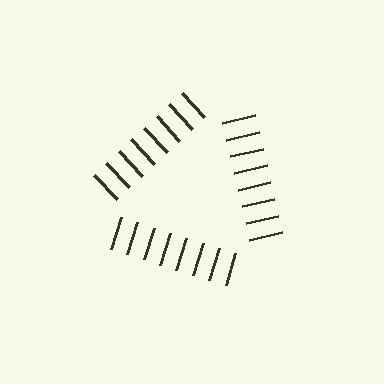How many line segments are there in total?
24 — 8 along each of the 3 edges.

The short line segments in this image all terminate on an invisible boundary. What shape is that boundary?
An illusory triangle — the line segments terminate on its edges but no continuous stroke is drawn.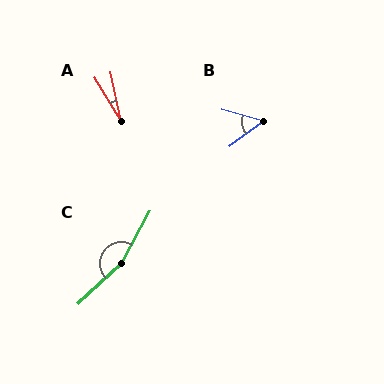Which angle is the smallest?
A, at approximately 19 degrees.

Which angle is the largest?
C, at approximately 162 degrees.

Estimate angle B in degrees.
Approximately 52 degrees.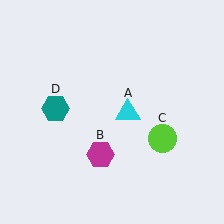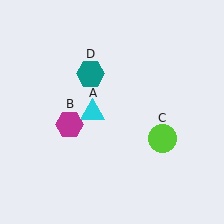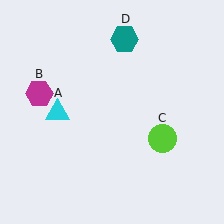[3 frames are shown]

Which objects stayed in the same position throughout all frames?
Lime circle (object C) remained stationary.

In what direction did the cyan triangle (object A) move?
The cyan triangle (object A) moved left.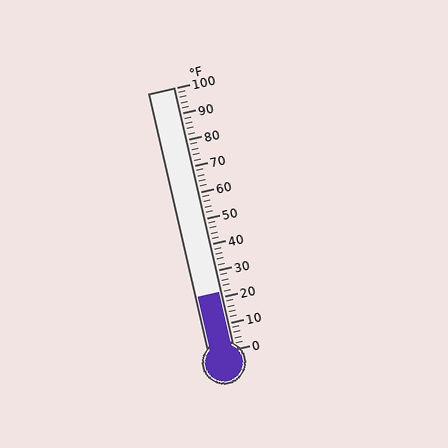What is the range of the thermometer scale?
The thermometer scale ranges from 0°F to 100°F.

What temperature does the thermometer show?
The thermometer shows approximately 22°F.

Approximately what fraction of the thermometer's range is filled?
The thermometer is filled to approximately 20% of its range.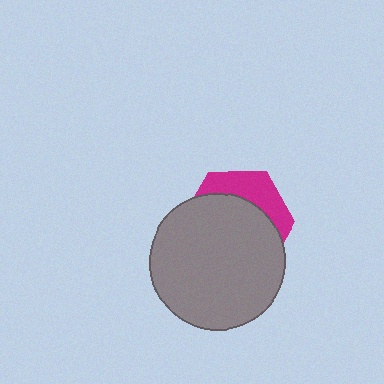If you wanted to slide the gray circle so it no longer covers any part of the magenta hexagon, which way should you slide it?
Slide it down — that is the most direct way to separate the two shapes.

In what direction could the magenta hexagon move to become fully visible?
The magenta hexagon could move up. That would shift it out from behind the gray circle entirely.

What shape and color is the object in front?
The object in front is a gray circle.